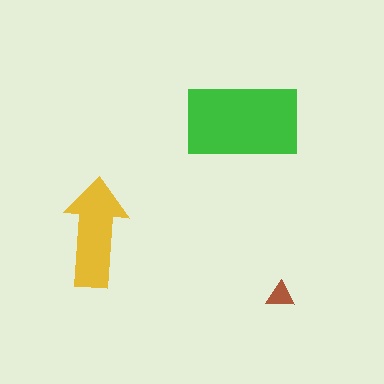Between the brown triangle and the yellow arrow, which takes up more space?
The yellow arrow.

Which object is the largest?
The green rectangle.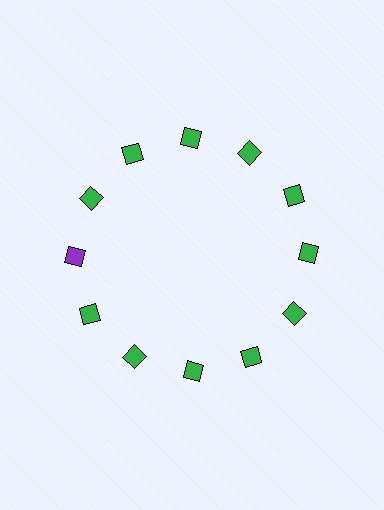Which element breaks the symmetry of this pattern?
The purple square at roughly the 9 o'clock position breaks the symmetry. All other shapes are green squares.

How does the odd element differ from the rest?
It has a different color: purple instead of green.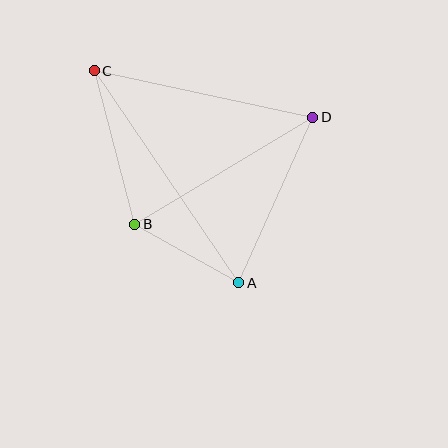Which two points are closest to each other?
Points A and B are closest to each other.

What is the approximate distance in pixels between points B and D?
The distance between B and D is approximately 208 pixels.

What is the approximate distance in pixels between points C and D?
The distance between C and D is approximately 223 pixels.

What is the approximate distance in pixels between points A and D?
The distance between A and D is approximately 181 pixels.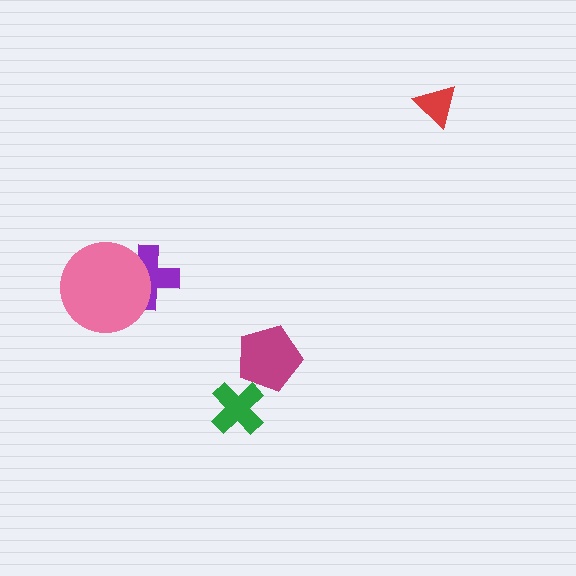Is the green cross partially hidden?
No, no other shape covers it.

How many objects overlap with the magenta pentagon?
0 objects overlap with the magenta pentagon.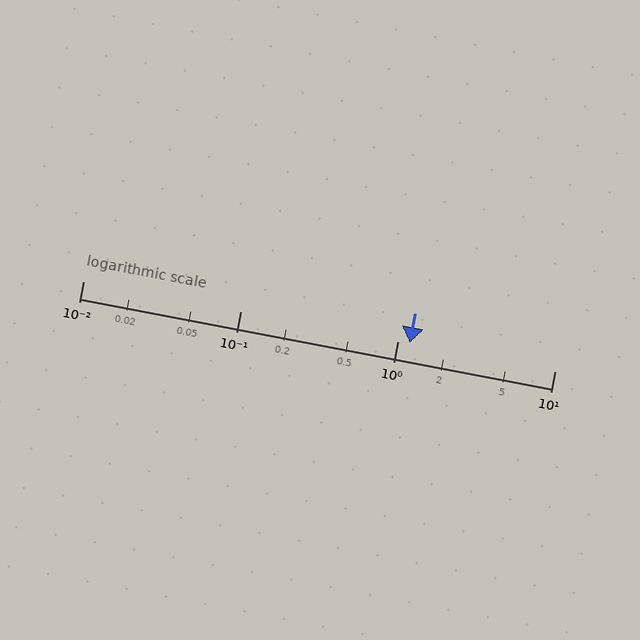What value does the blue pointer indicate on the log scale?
The pointer indicates approximately 1.2.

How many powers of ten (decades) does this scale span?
The scale spans 3 decades, from 0.01 to 10.